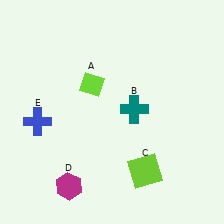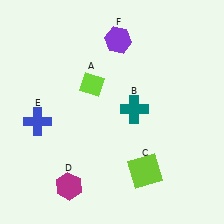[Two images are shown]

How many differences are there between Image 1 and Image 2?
There is 1 difference between the two images.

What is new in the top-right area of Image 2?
A purple hexagon (F) was added in the top-right area of Image 2.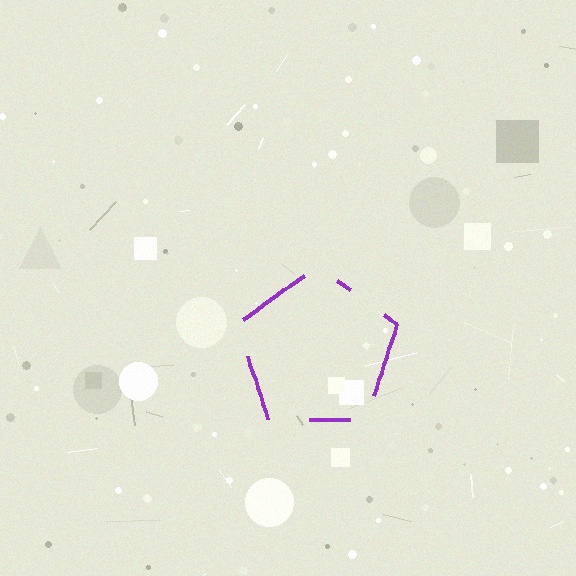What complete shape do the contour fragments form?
The contour fragments form a pentagon.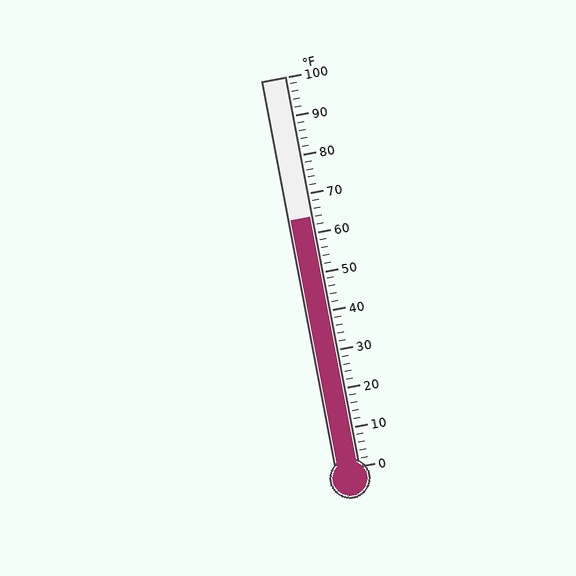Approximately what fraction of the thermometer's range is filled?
The thermometer is filled to approximately 65% of its range.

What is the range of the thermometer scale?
The thermometer scale ranges from 0°F to 100°F.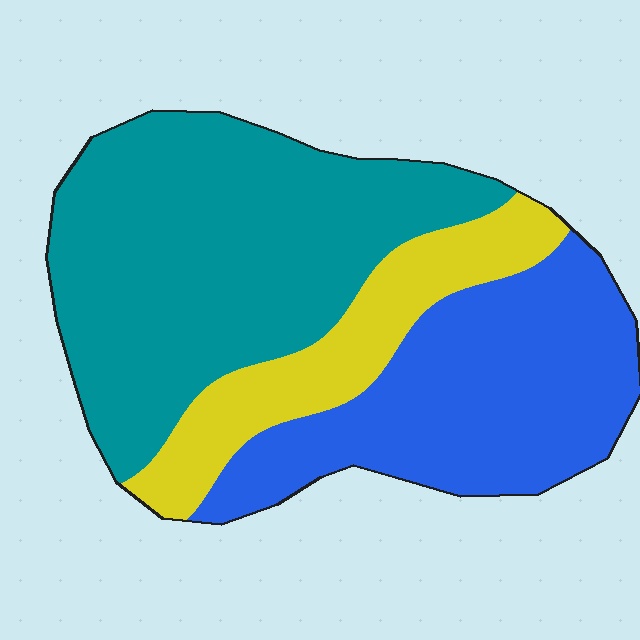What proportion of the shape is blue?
Blue takes up about one third (1/3) of the shape.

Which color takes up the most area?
Teal, at roughly 50%.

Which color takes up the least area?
Yellow, at roughly 20%.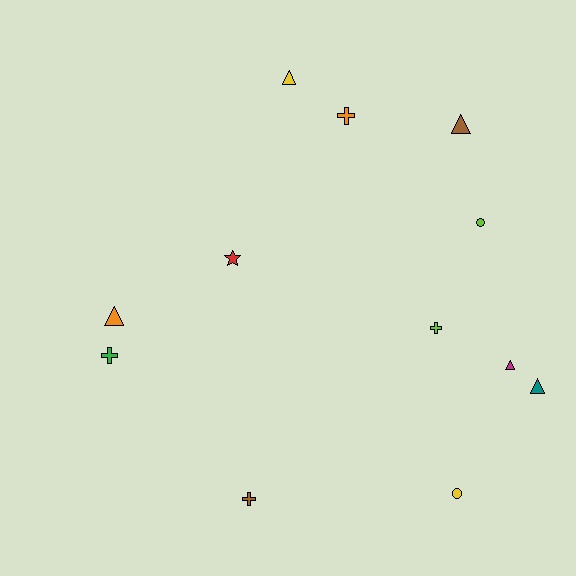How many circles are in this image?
There are 2 circles.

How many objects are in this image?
There are 12 objects.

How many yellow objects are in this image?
There are 2 yellow objects.